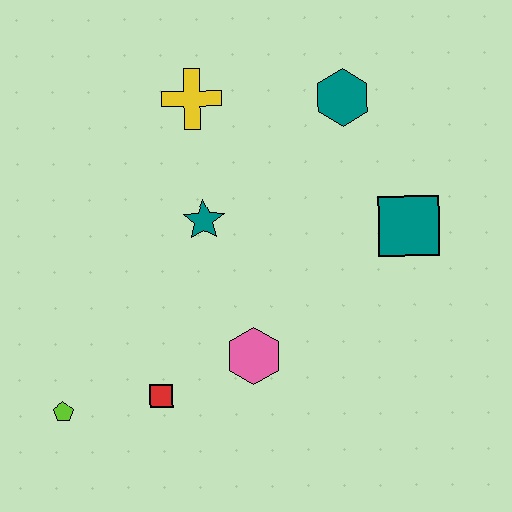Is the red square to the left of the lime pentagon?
No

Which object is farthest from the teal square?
The lime pentagon is farthest from the teal square.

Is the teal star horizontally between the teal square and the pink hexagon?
No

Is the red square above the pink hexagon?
No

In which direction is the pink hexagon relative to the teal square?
The pink hexagon is to the left of the teal square.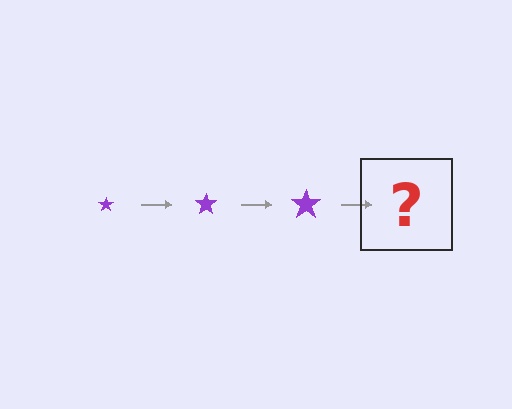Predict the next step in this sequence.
The next step is a purple star, larger than the previous one.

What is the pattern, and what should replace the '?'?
The pattern is that the star gets progressively larger each step. The '?' should be a purple star, larger than the previous one.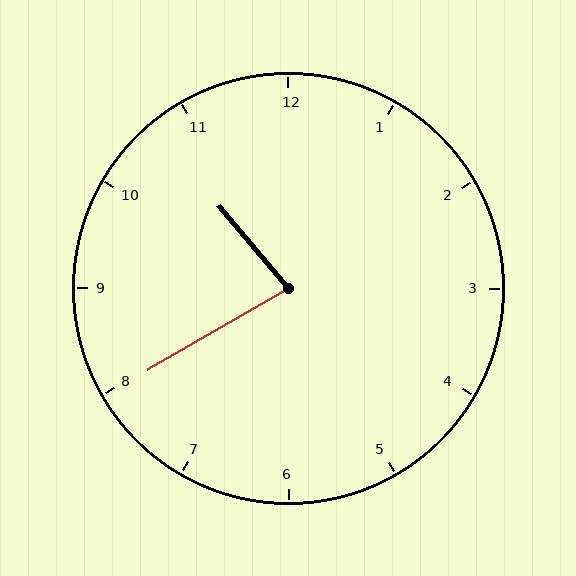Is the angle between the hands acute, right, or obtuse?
It is acute.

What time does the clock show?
10:40.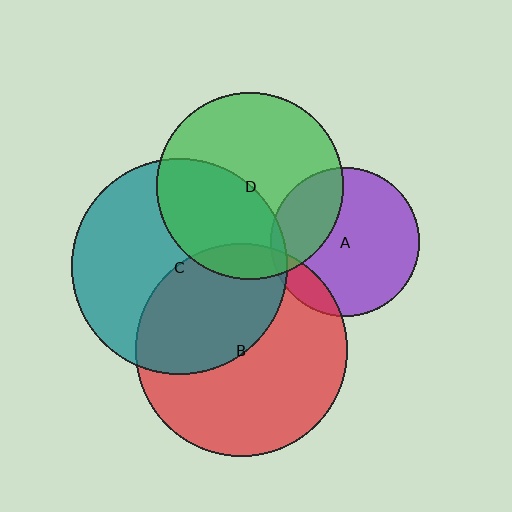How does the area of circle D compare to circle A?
Approximately 1.6 times.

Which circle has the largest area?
Circle C (teal).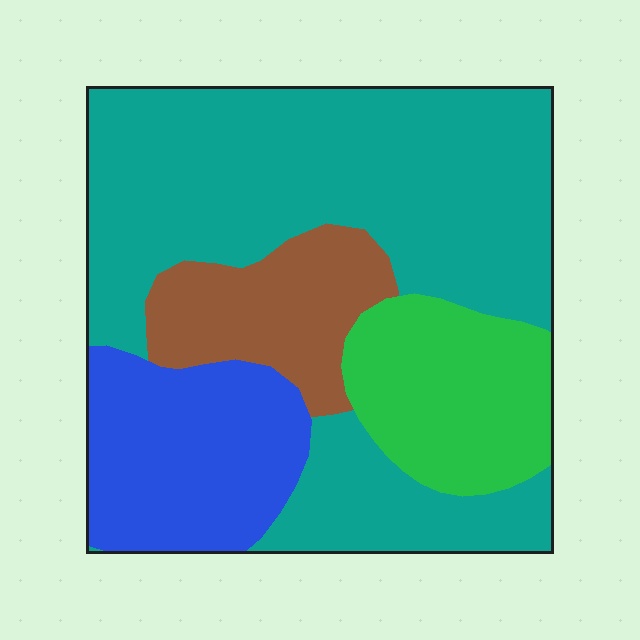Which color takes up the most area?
Teal, at roughly 55%.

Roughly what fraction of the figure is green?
Green covers around 15% of the figure.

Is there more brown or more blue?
Blue.